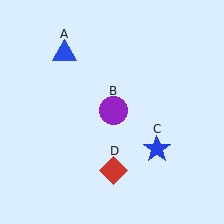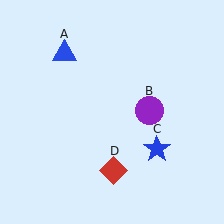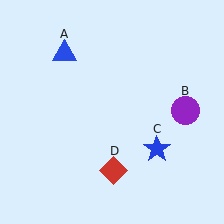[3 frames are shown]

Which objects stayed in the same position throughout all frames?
Blue triangle (object A) and blue star (object C) and red diamond (object D) remained stationary.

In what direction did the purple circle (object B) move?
The purple circle (object B) moved right.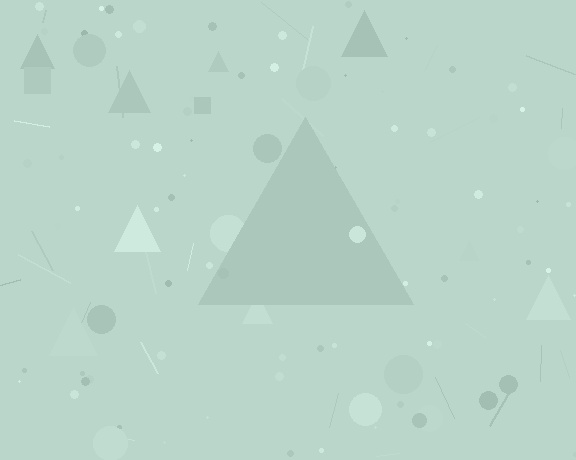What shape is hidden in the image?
A triangle is hidden in the image.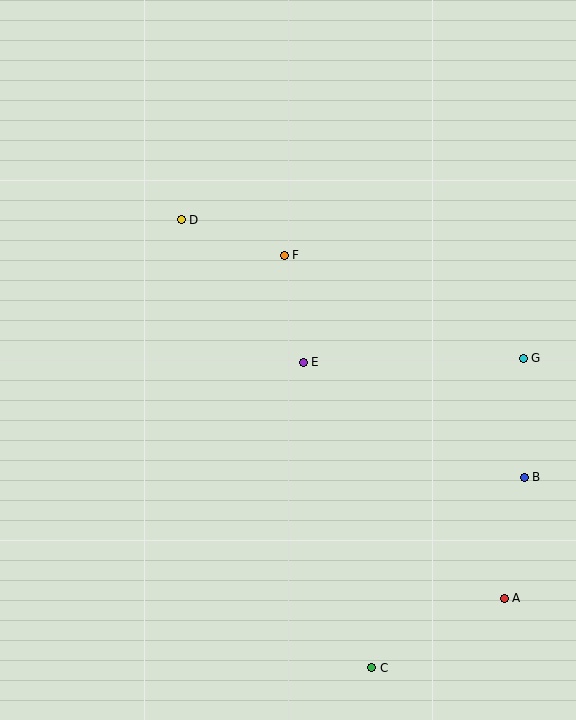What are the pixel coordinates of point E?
Point E is at (303, 362).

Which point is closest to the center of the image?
Point E at (303, 362) is closest to the center.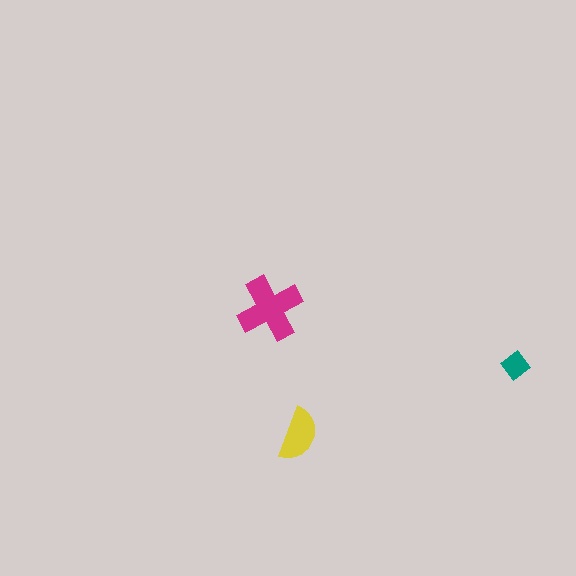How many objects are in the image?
There are 3 objects in the image.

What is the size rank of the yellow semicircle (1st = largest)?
2nd.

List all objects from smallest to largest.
The teal diamond, the yellow semicircle, the magenta cross.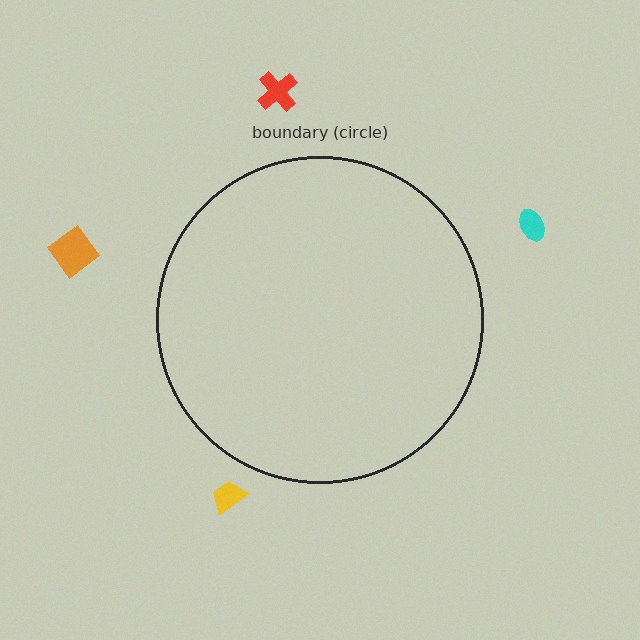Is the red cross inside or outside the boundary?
Outside.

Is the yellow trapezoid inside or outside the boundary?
Outside.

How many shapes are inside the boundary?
0 inside, 4 outside.